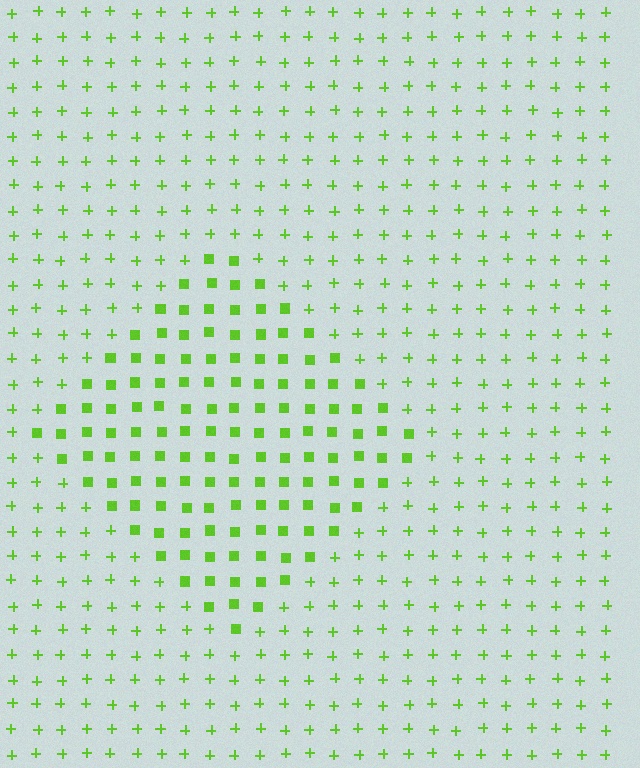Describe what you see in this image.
The image is filled with small lime elements arranged in a uniform grid. A diamond-shaped region contains squares, while the surrounding area contains plus signs. The boundary is defined purely by the change in element shape.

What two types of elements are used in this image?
The image uses squares inside the diamond region and plus signs outside it.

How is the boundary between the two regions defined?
The boundary is defined by a change in element shape: squares inside vs. plus signs outside. All elements share the same color and spacing.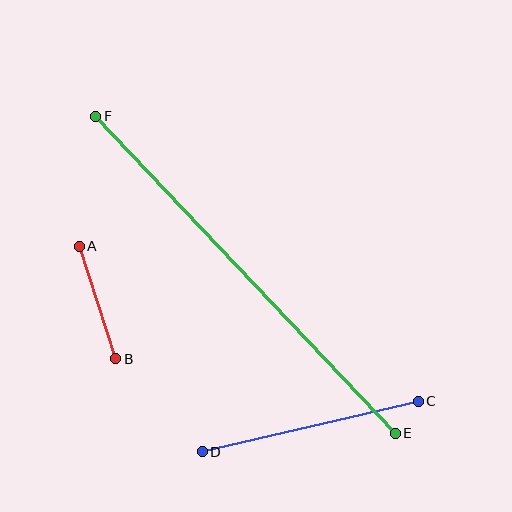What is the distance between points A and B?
The distance is approximately 118 pixels.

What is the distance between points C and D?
The distance is approximately 222 pixels.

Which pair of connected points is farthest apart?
Points E and F are farthest apart.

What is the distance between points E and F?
The distance is approximately 436 pixels.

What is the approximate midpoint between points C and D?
The midpoint is at approximately (310, 427) pixels.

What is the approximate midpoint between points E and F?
The midpoint is at approximately (245, 275) pixels.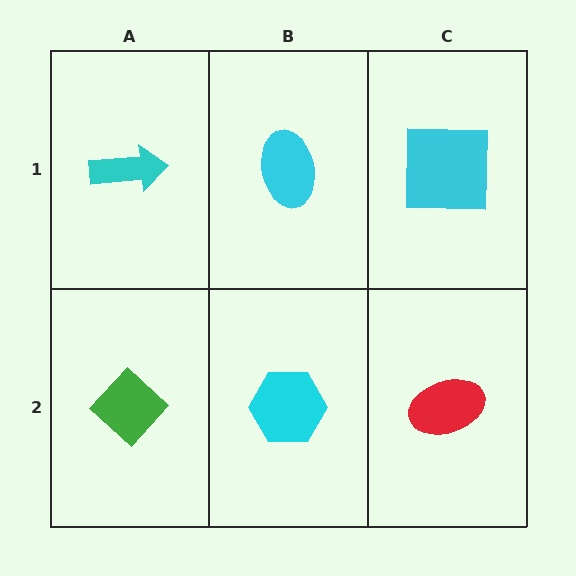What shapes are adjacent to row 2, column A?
A cyan arrow (row 1, column A), a cyan hexagon (row 2, column B).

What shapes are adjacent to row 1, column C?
A red ellipse (row 2, column C), a cyan ellipse (row 1, column B).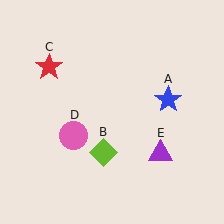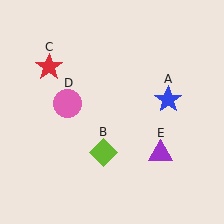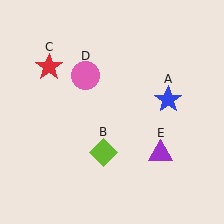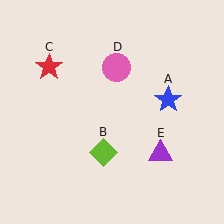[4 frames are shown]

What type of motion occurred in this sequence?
The pink circle (object D) rotated clockwise around the center of the scene.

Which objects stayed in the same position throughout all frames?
Blue star (object A) and lime diamond (object B) and red star (object C) and purple triangle (object E) remained stationary.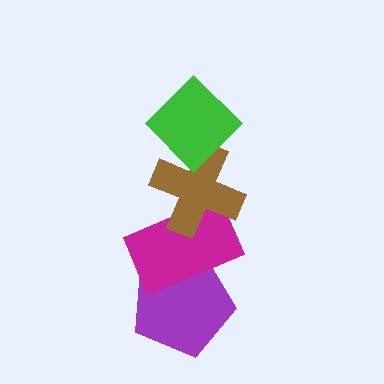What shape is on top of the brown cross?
The green diamond is on top of the brown cross.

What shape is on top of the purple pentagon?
The magenta rectangle is on top of the purple pentagon.